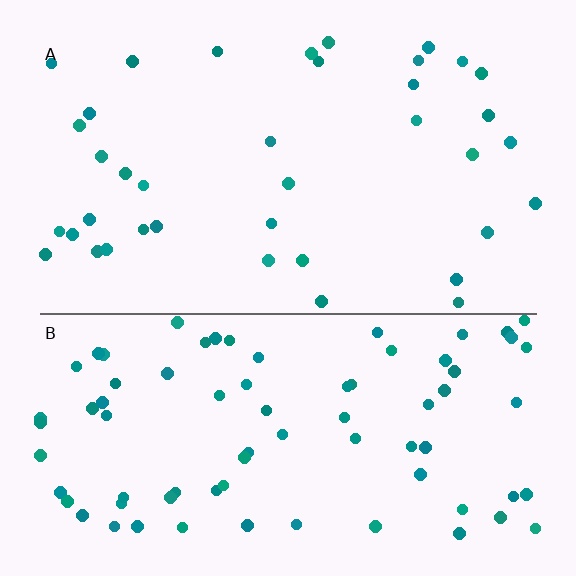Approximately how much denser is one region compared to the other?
Approximately 2.0× — region B over region A.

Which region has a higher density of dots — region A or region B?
B (the bottom).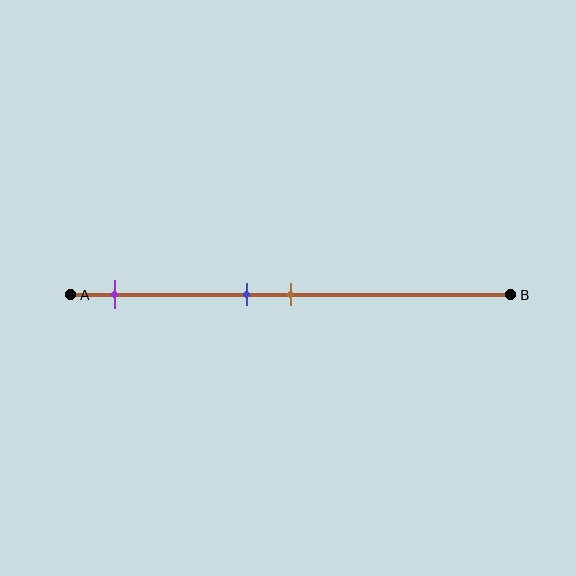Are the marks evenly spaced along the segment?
No, the marks are not evenly spaced.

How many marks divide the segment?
There are 3 marks dividing the segment.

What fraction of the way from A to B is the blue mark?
The blue mark is approximately 40% (0.4) of the way from A to B.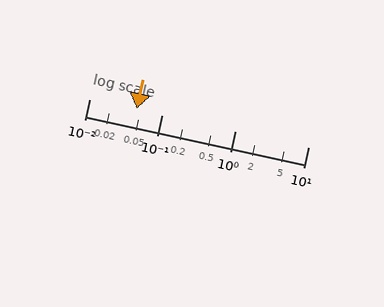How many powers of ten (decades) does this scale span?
The scale spans 3 decades, from 0.01 to 10.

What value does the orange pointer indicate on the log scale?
The pointer indicates approximately 0.045.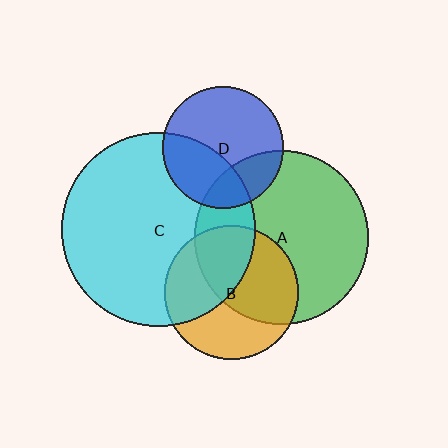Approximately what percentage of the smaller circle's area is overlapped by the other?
Approximately 25%.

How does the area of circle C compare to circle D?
Approximately 2.5 times.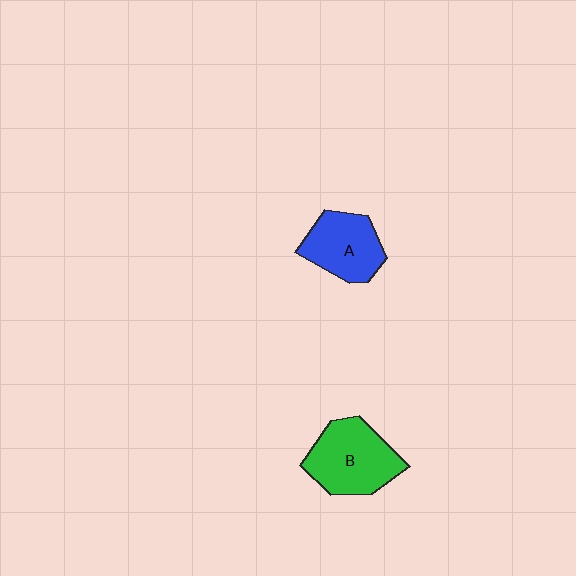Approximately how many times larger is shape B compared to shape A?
Approximately 1.2 times.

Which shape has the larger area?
Shape B (green).